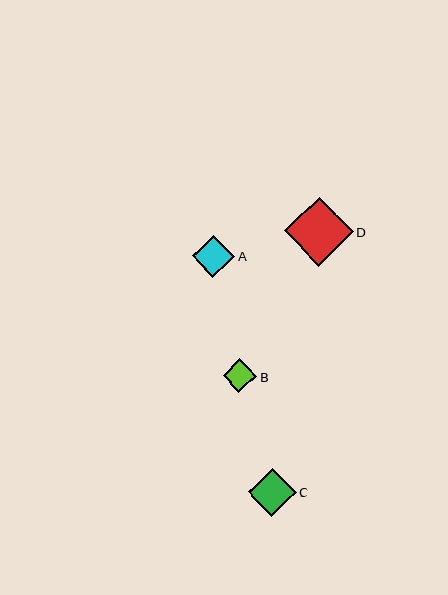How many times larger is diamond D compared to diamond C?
Diamond D is approximately 1.4 times the size of diamond C.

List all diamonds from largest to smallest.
From largest to smallest: D, C, A, B.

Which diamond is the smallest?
Diamond B is the smallest with a size of approximately 33 pixels.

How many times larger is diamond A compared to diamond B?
Diamond A is approximately 1.2 times the size of diamond B.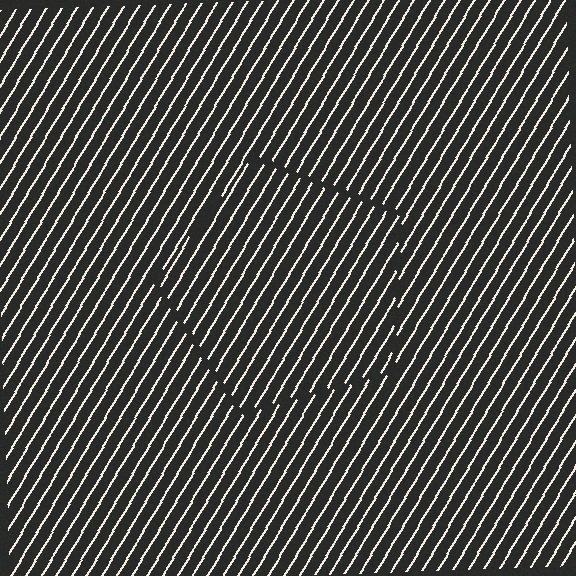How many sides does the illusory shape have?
5 sides — the line-ends trace a pentagon.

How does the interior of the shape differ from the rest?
The interior of the shape contains the same grating, shifted by half a period — the contour is defined by the phase discontinuity where line-ends from the inner and outer gratings abut.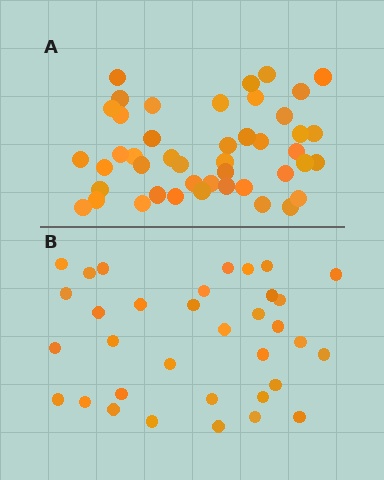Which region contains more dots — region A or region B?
Region A (the top region) has more dots.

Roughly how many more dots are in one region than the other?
Region A has roughly 12 or so more dots than region B.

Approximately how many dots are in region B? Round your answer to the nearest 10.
About 30 dots. (The exact count is 34, which rounds to 30.)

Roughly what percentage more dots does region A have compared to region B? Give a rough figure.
About 30% more.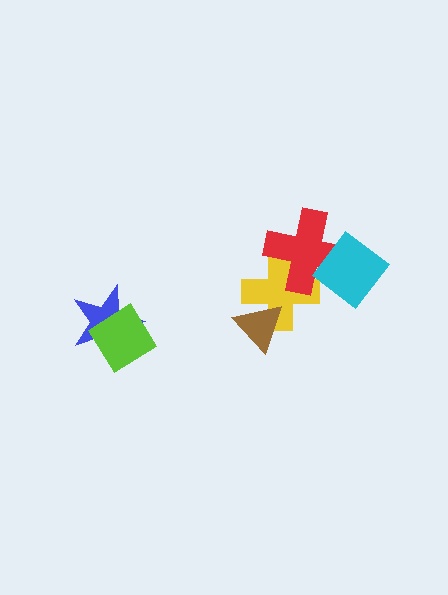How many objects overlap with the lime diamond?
1 object overlaps with the lime diamond.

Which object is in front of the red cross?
The cyan diamond is in front of the red cross.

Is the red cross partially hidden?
Yes, it is partially covered by another shape.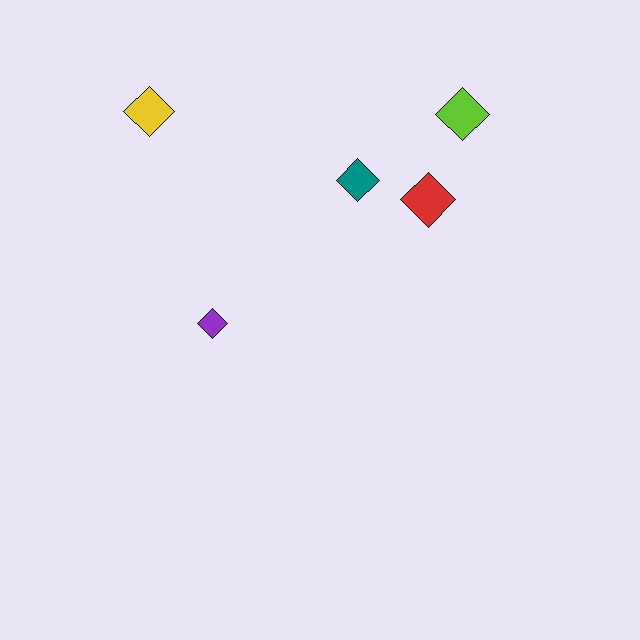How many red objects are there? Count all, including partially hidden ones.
There is 1 red object.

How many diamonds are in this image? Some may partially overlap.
There are 5 diamonds.